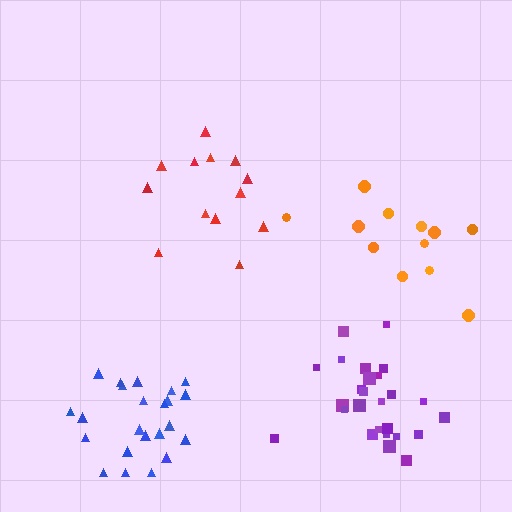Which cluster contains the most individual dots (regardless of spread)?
Purple (27).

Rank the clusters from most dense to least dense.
purple, blue, orange, red.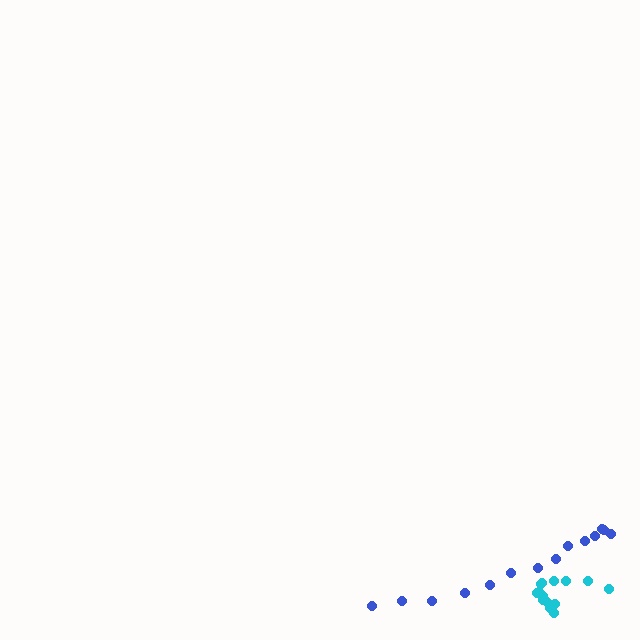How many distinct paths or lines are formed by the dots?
There are 2 distinct paths.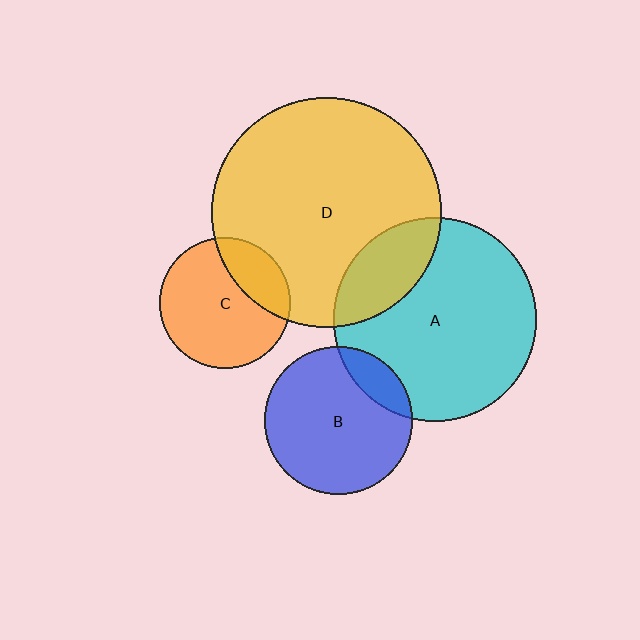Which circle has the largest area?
Circle D (yellow).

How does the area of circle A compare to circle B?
Approximately 1.9 times.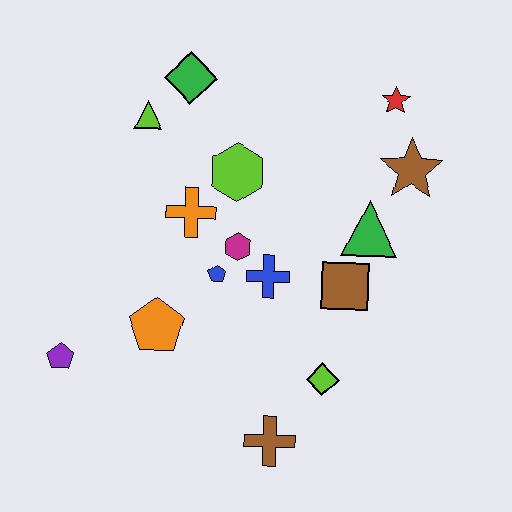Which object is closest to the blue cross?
The magenta hexagon is closest to the blue cross.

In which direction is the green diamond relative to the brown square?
The green diamond is above the brown square.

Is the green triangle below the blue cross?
No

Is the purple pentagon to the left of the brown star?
Yes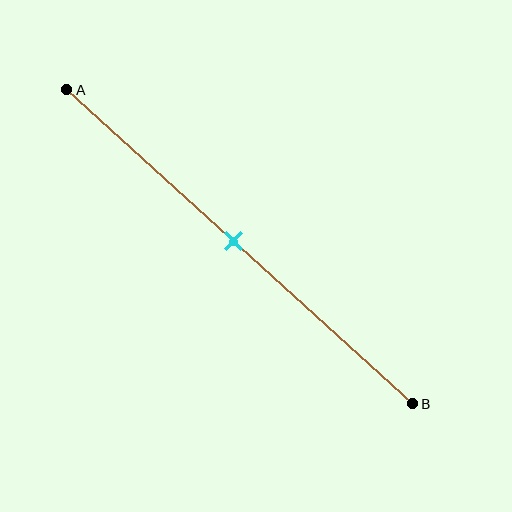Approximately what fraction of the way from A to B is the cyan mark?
The cyan mark is approximately 50% of the way from A to B.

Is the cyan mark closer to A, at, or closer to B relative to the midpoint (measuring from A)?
The cyan mark is approximately at the midpoint of segment AB.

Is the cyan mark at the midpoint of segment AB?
Yes, the mark is approximately at the midpoint.